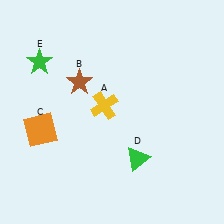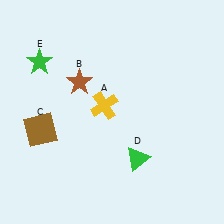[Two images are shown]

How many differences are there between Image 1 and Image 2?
There is 1 difference between the two images.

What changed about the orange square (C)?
In Image 1, C is orange. In Image 2, it changed to brown.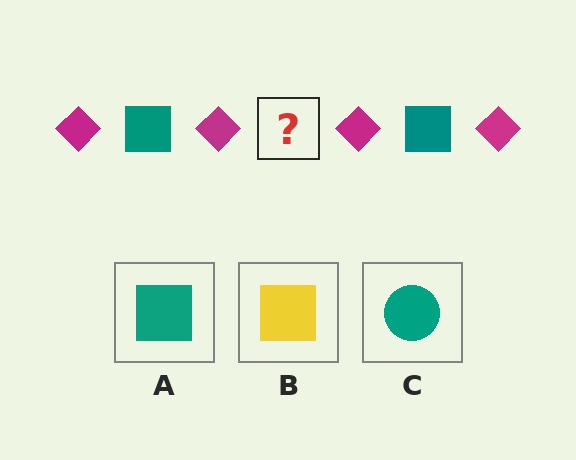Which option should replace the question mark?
Option A.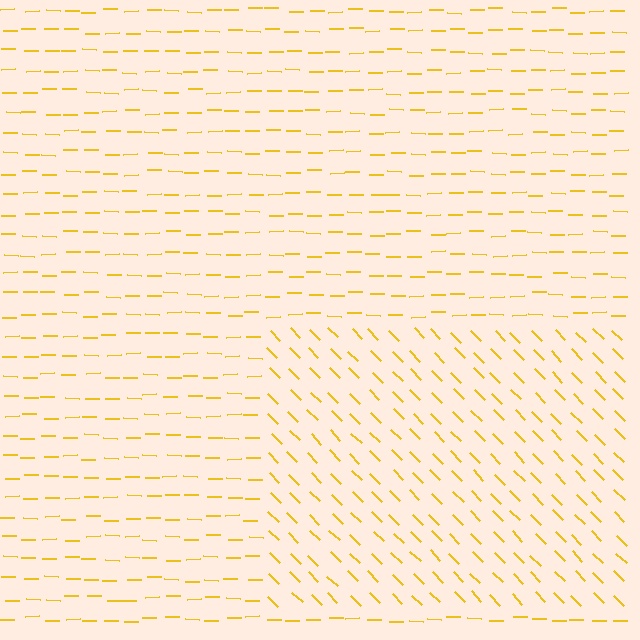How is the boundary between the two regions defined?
The boundary is defined purely by a change in line orientation (approximately 45 degrees difference). All lines are the same color and thickness.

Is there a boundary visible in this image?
Yes, there is a texture boundary formed by a change in line orientation.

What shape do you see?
I see a rectangle.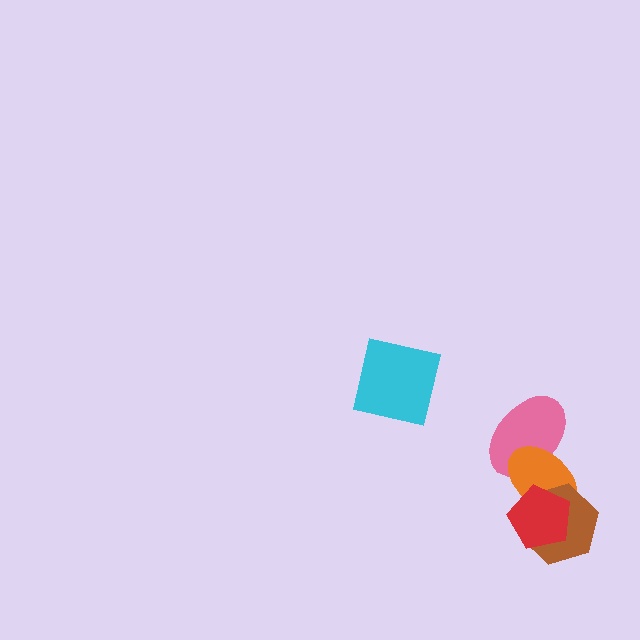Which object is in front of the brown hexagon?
The red pentagon is in front of the brown hexagon.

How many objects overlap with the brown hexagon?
2 objects overlap with the brown hexagon.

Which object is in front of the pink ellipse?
The orange ellipse is in front of the pink ellipse.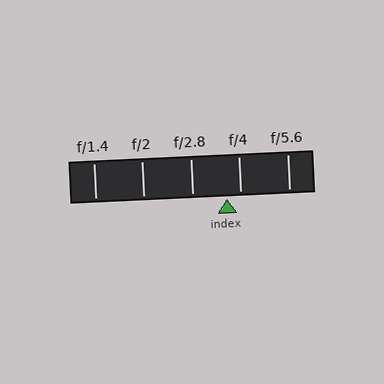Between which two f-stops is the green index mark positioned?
The index mark is between f/2.8 and f/4.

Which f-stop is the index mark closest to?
The index mark is closest to f/4.